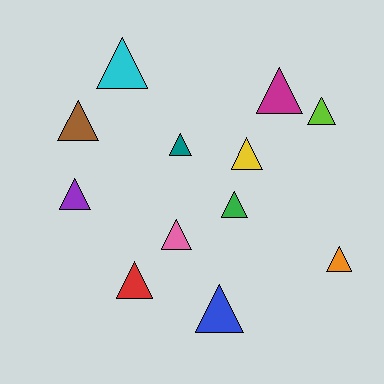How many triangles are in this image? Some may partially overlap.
There are 12 triangles.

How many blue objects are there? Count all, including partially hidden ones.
There is 1 blue object.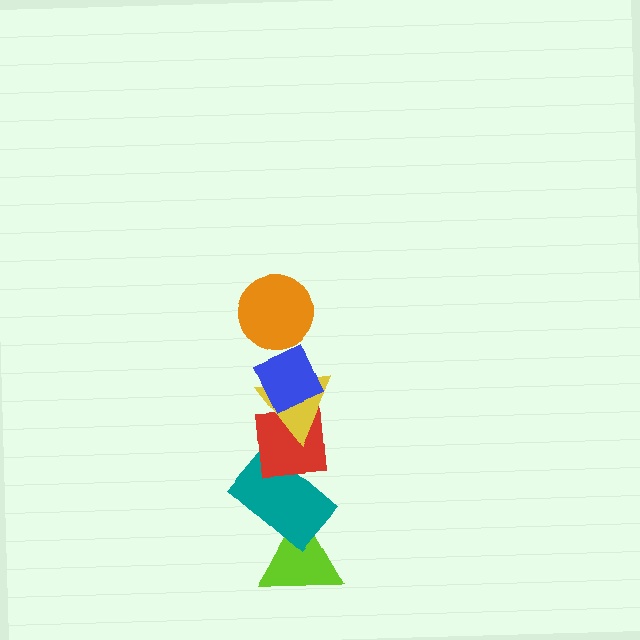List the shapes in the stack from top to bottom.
From top to bottom: the orange circle, the blue diamond, the yellow triangle, the red square, the teal rectangle, the lime triangle.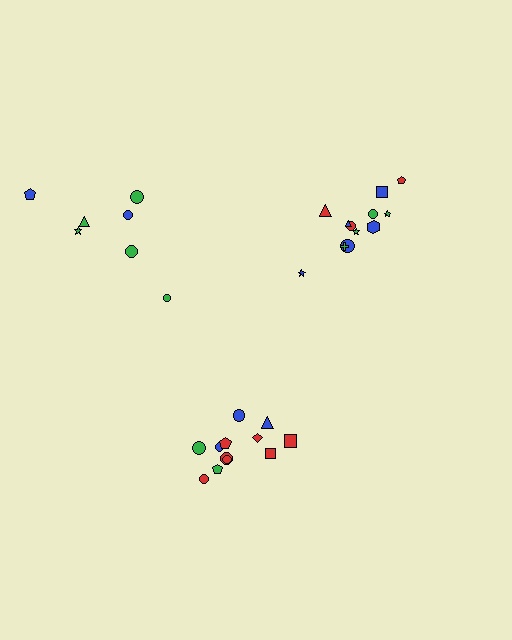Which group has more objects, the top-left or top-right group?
The top-right group.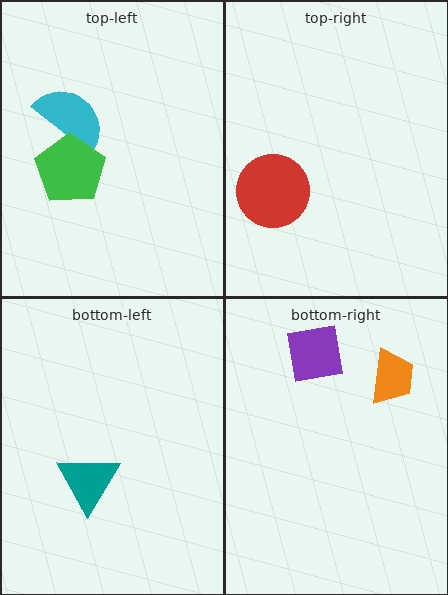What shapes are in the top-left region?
The cyan semicircle, the green pentagon.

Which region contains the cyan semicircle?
The top-left region.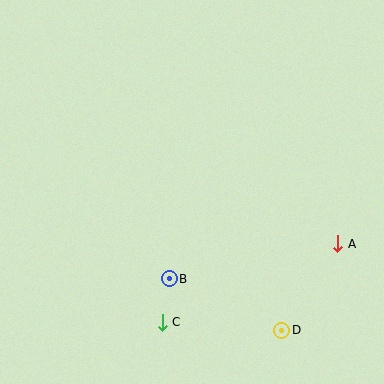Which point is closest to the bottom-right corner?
Point D is closest to the bottom-right corner.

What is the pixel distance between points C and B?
The distance between C and B is 44 pixels.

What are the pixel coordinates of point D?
Point D is at (282, 330).